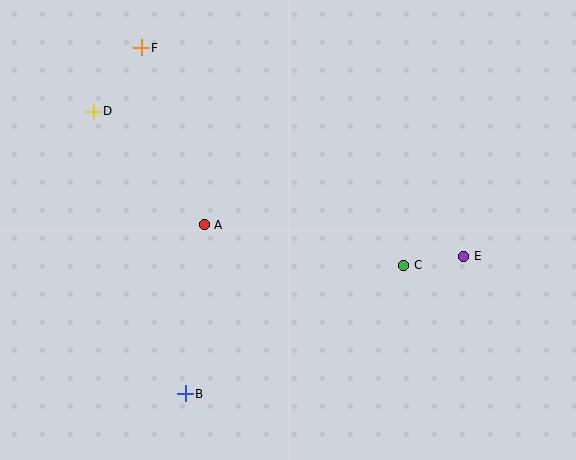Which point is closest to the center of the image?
Point A at (204, 225) is closest to the center.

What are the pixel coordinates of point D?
Point D is at (93, 111).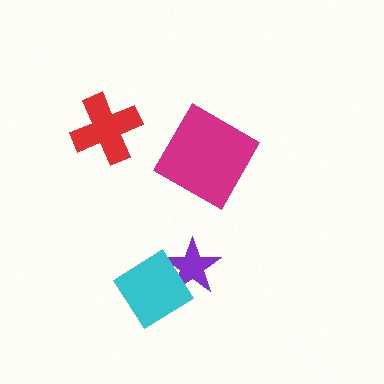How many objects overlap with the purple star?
1 object overlaps with the purple star.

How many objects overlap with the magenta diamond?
0 objects overlap with the magenta diamond.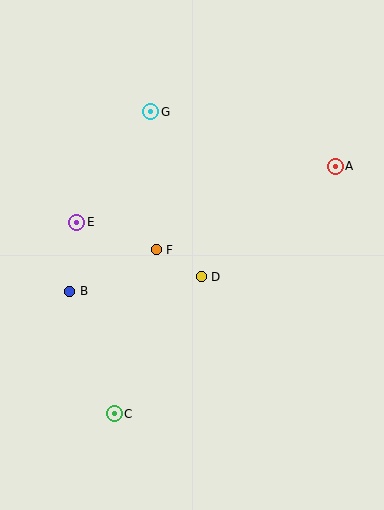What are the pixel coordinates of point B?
Point B is at (69, 291).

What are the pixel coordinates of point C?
Point C is at (114, 414).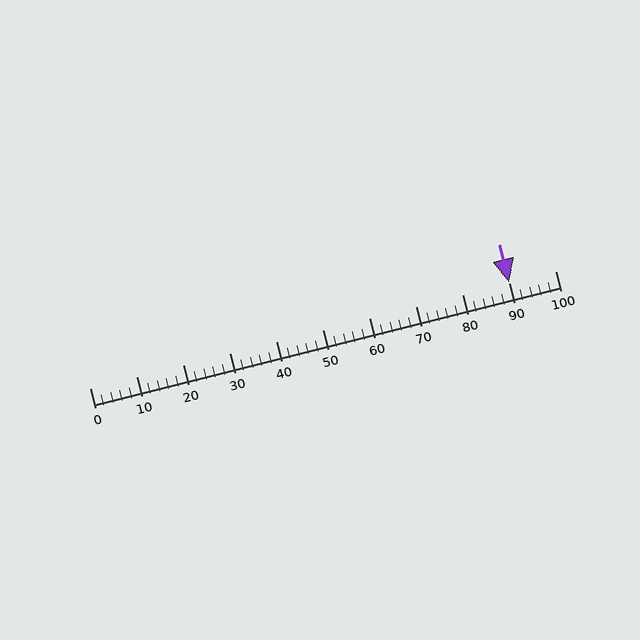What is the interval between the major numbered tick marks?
The major tick marks are spaced 10 units apart.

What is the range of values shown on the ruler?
The ruler shows values from 0 to 100.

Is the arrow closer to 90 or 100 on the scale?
The arrow is closer to 90.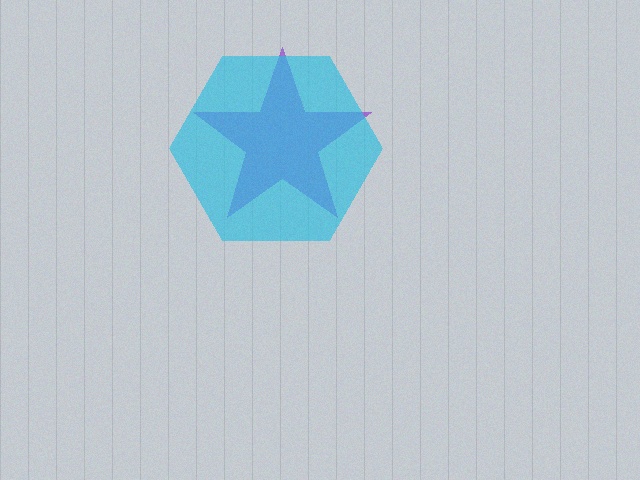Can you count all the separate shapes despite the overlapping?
Yes, there are 2 separate shapes.